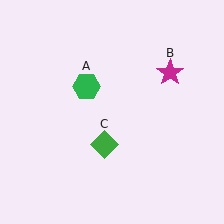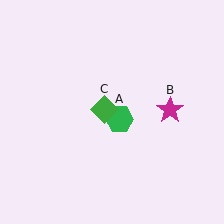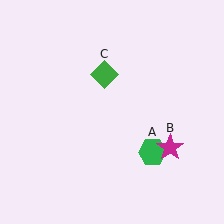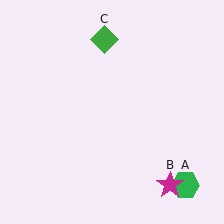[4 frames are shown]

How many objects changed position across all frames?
3 objects changed position: green hexagon (object A), magenta star (object B), green diamond (object C).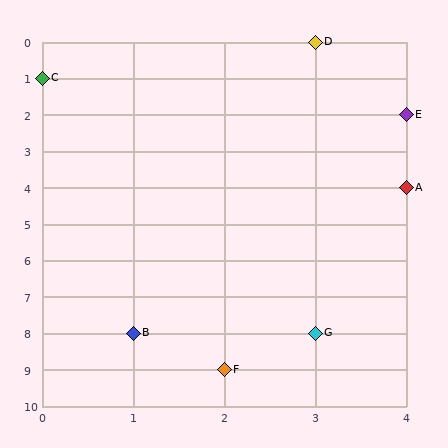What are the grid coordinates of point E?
Point E is at grid coordinates (4, 2).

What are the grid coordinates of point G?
Point G is at grid coordinates (3, 8).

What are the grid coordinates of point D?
Point D is at grid coordinates (3, 0).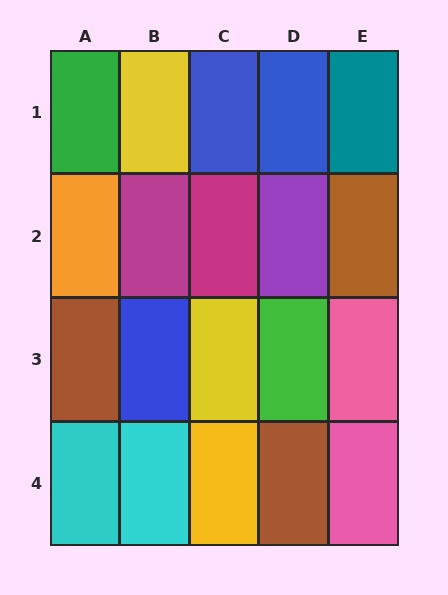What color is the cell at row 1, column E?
Teal.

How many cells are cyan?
2 cells are cyan.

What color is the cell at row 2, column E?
Brown.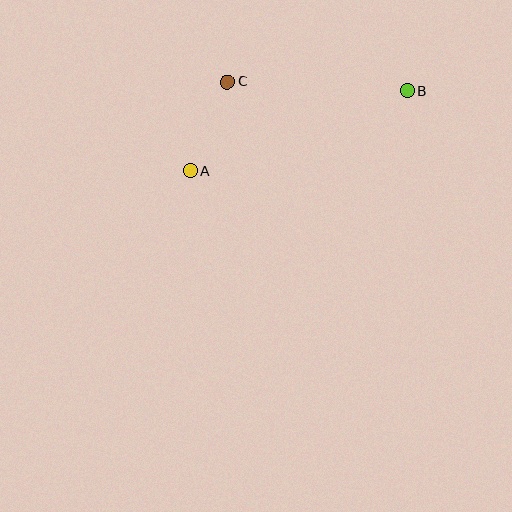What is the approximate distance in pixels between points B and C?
The distance between B and C is approximately 179 pixels.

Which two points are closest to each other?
Points A and C are closest to each other.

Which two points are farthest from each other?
Points A and B are farthest from each other.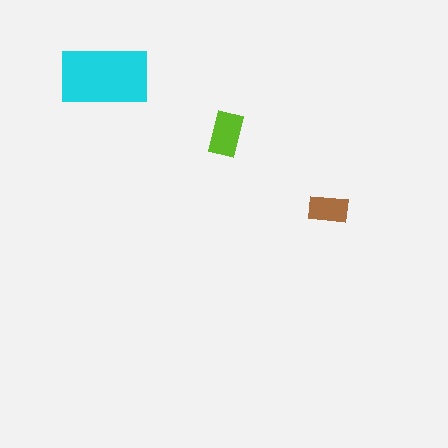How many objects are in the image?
There are 3 objects in the image.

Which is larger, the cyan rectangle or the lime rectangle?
The cyan one.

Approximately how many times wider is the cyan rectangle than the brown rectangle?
About 2 times wider.